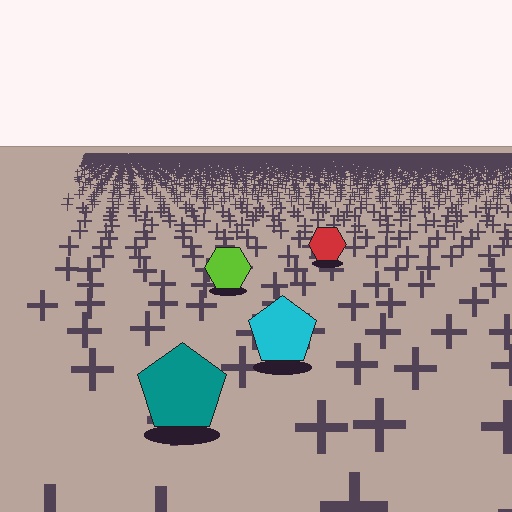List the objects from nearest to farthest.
From nearest to farthest: the teal pentagon, the cyan pentagon, the lime hexagon, the red hexagon.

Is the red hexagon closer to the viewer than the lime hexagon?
No. The lime hexagon is closer — you can tell from the texture gradient: the ground texture is coarser near it.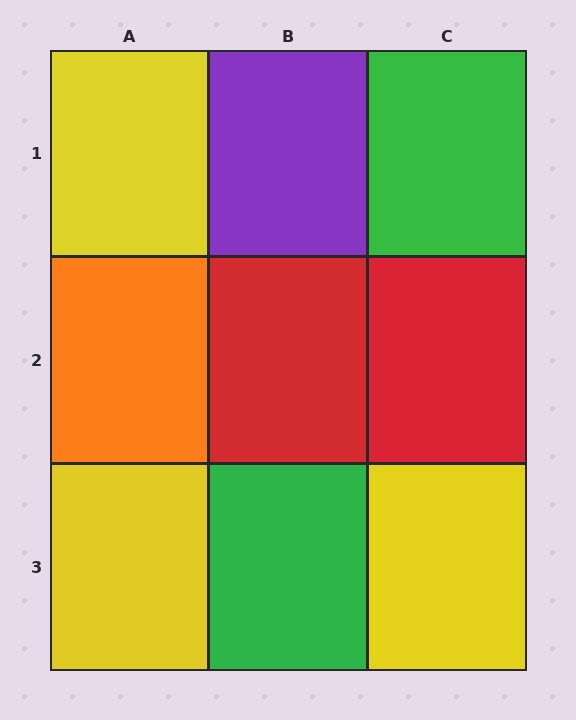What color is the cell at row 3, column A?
Yellow.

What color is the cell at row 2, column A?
Orange.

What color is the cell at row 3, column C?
Yellow.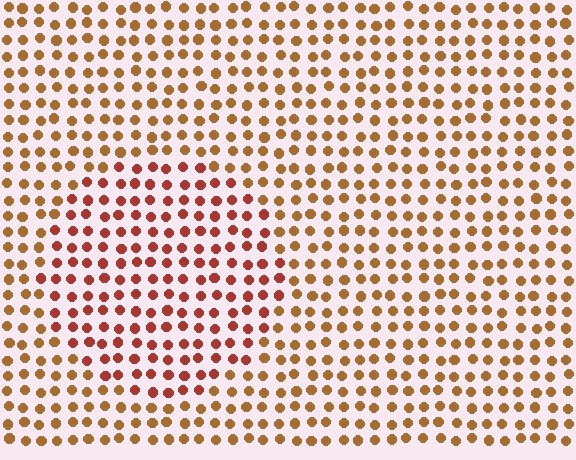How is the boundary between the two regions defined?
The boundary is defined purely by a slight shift in hue (about 27 degrees). Spacing, size, and orientation are identical on both sides.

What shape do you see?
I see a circle.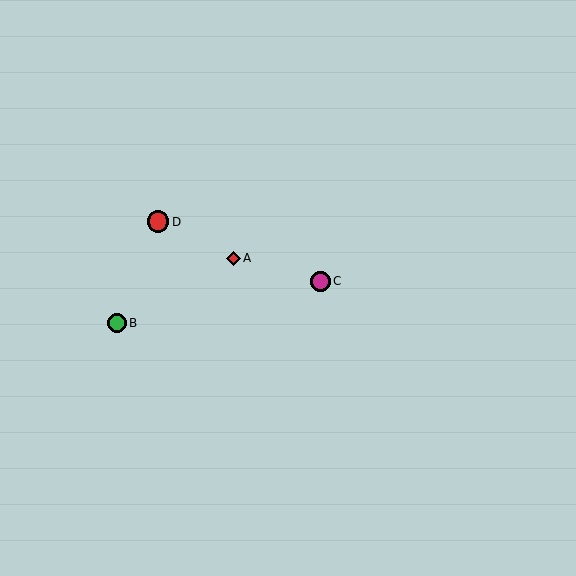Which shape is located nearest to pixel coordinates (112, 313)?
The green circle (labeled B) at (117, 323) is nearest to that location.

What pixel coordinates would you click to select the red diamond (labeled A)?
Click at (233, 258) to select the red diamond A.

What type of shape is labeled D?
Shape D is a red circle.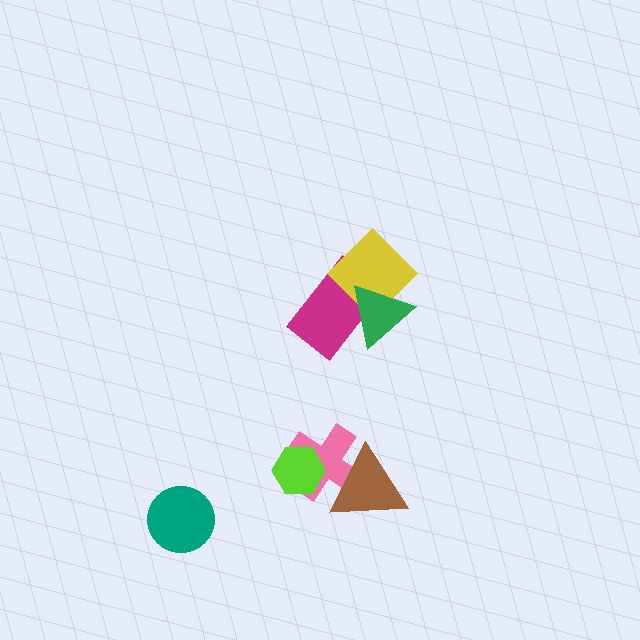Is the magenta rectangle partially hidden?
Yes, it is partially covered by another shape.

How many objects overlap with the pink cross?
2 objects overlap with the pink cross.